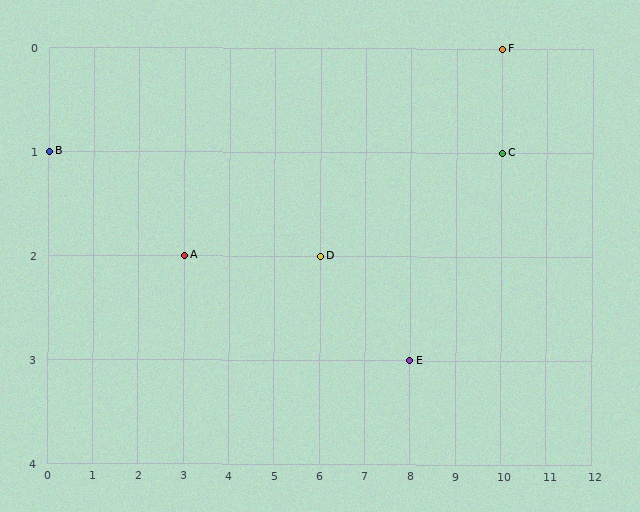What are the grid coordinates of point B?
Point B is at grid coordinates (0, 1).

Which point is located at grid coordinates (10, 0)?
Point F is at (10, 0).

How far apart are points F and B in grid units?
Points F and B are 10 columns and 1 row apart (about 10.0 grid units diagonally).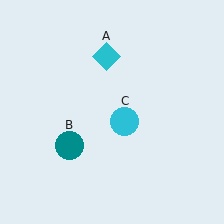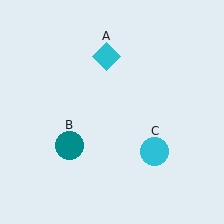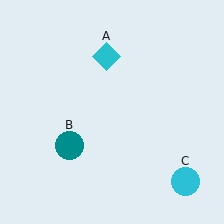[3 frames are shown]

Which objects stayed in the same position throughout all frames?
Cyan diamond (object A) and teal circle (object B) remained stationary.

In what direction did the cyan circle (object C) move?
The cyan circle (object C) moved down and to the right.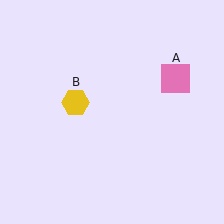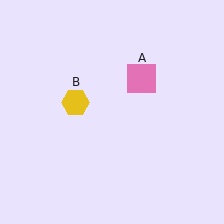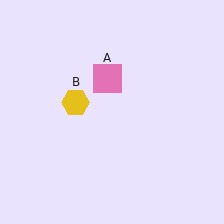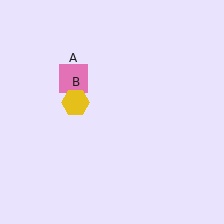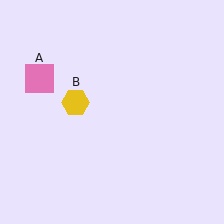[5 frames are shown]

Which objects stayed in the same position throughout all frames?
Yellow hexagon (object B) remained stationary.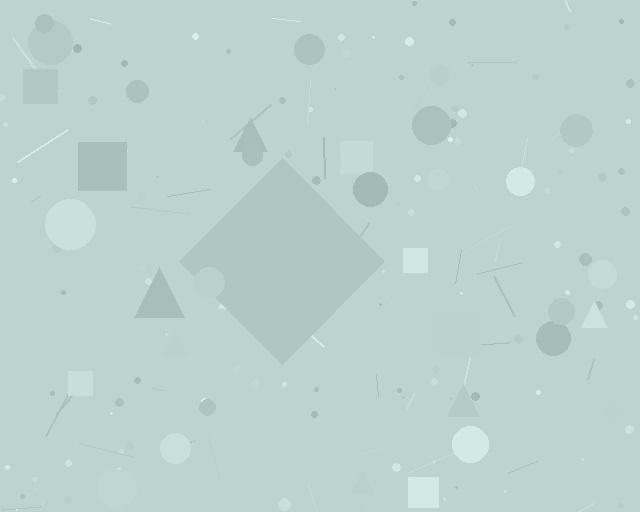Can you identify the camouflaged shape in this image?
The camouflaged shape is a diamond.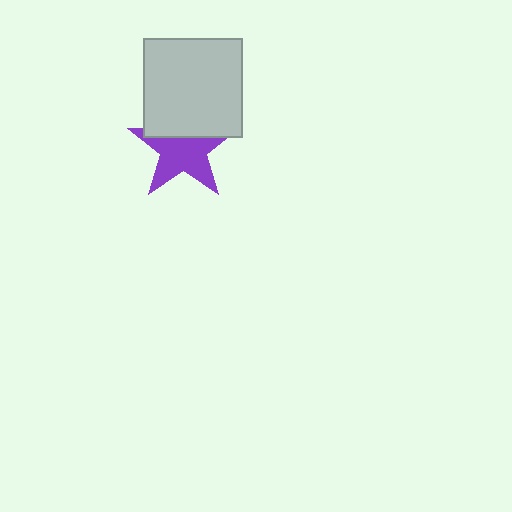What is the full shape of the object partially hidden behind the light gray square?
The partially hidden object is a purple star.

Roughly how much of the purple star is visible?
Most of it is visible (roughly 65%).